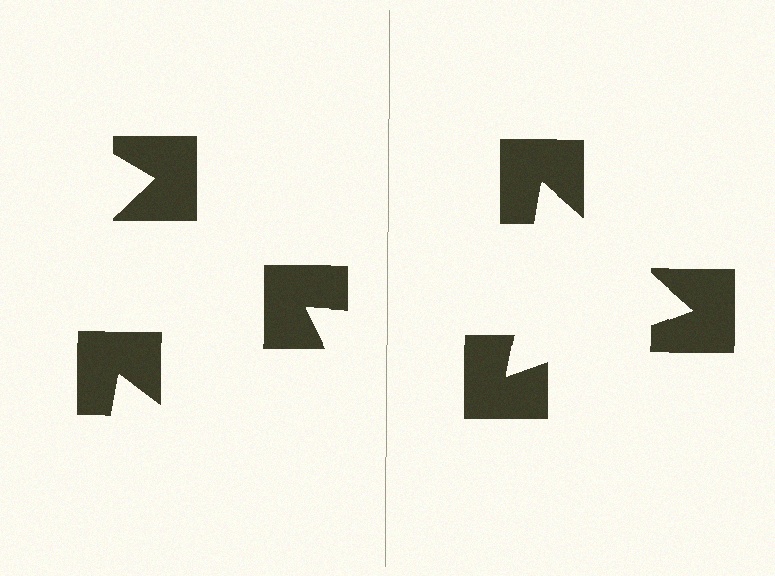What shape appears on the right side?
An illusory triangle.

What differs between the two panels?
The notched squares are positioned identically on both sides; only the wedge orientations differ. On the right they align to a triangle; on the left they are misaligned.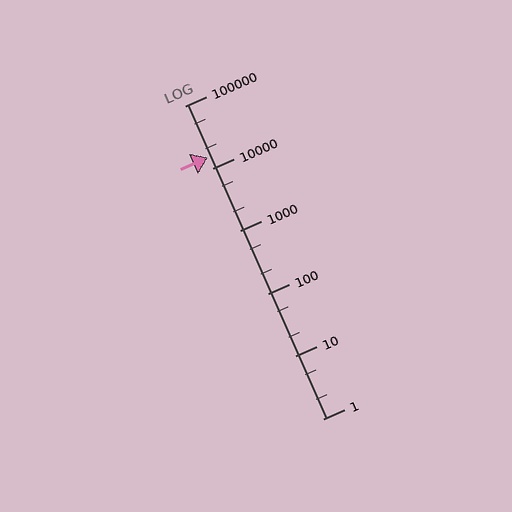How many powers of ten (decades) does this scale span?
The scale spans 5 decades, from 1 to 100000.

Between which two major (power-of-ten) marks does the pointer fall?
The pointer is between 10000 and 100000.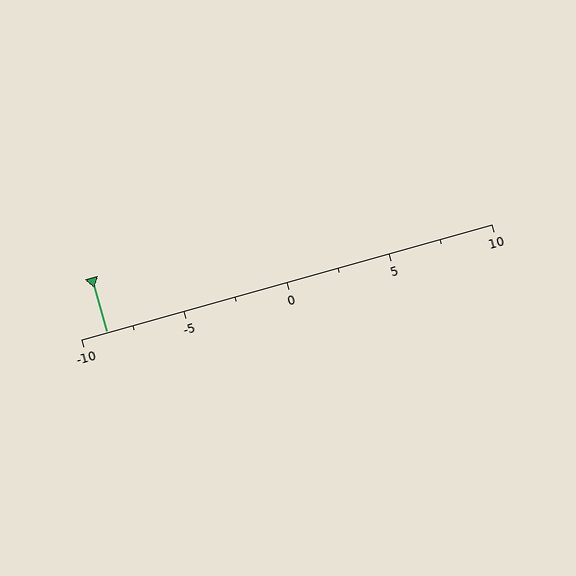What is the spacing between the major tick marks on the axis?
The major ticks are spaced 5 apart.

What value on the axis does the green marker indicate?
The marker indicates approximately -8.8.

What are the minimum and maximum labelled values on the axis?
The axis runs from -10 to 10.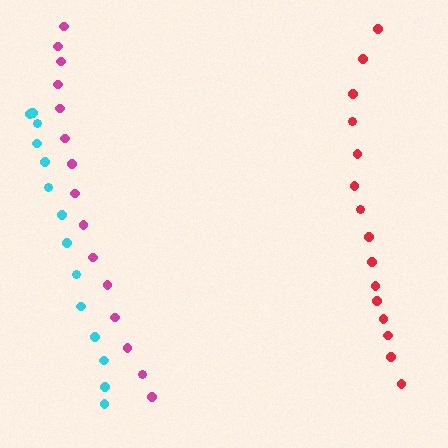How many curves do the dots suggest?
There are 3 distinct paths.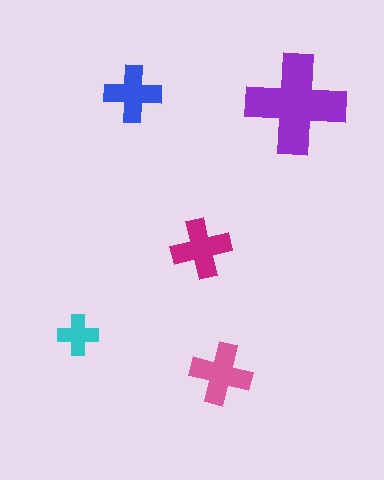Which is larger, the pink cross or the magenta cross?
The pink one.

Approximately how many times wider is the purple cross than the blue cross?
About 2 times wider.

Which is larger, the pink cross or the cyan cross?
The pink one.